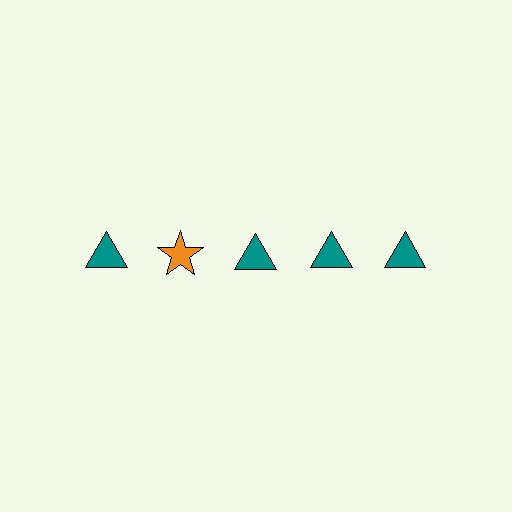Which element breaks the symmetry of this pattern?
The orange star in the top row, second from left column breaks the symmetry. All other shapes are teal triangles.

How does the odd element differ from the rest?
It differs in both color (orange instead of teal) and shape (star instead of triangle).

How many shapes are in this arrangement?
There are 5 shapes arranged in a grid pattern.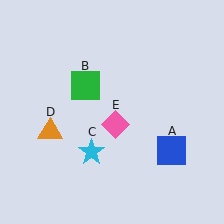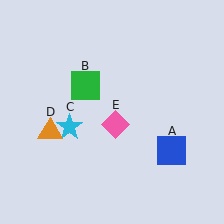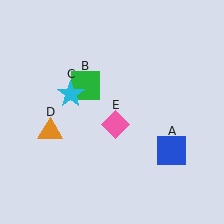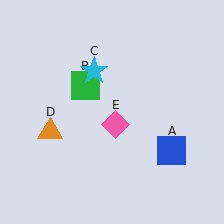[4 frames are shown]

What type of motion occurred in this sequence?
The cyan star (object C) rotated clockwise around the center of the scene.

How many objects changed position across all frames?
1 object changed position: cyan star (object C).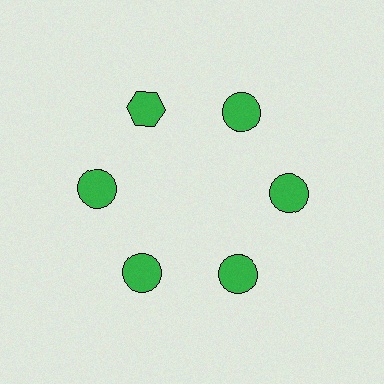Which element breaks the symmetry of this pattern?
The green hexagon at roughly the 11 o'clock position breaks the symmetry. All other shapes are green circles.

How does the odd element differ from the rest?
It has a different shape: hexagon instead of circle.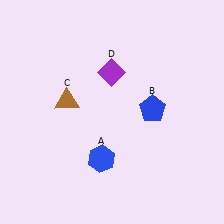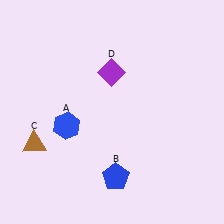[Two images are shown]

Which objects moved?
The objects that moved are: the blue hexagon (A), the blue pentagon (B), the brown triangle (C).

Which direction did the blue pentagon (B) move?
The blue pentagon (B) moved down.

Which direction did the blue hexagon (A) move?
The blue hexagon (A) moved left.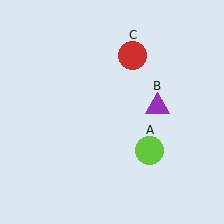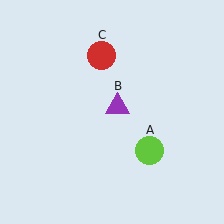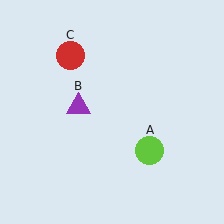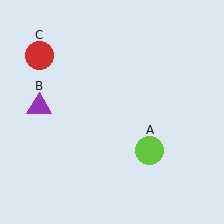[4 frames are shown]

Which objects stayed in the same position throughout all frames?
Lime circle (object A) remained stationary.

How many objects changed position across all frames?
2 objects changed position: purple triangle (object B), red circle (object C).